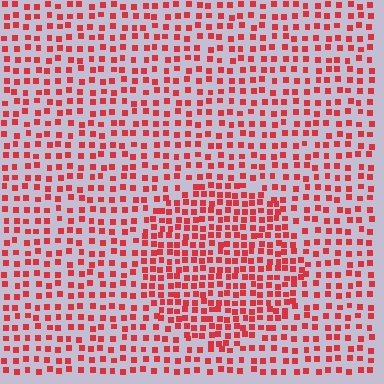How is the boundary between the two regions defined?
The boundary is defined by a change in element density (approximately 1.7x ratio). All elements are the same color, size, and shape.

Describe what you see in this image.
The image contains small red elements arranged at two different densities. A circle-shaped region is visible where the elements are more densely packed than the surrounding area.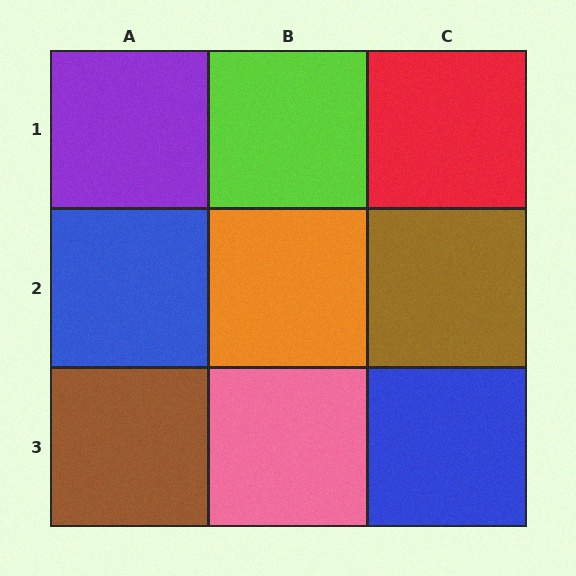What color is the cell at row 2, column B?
Orange.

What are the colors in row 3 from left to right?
Brown, pink, blue.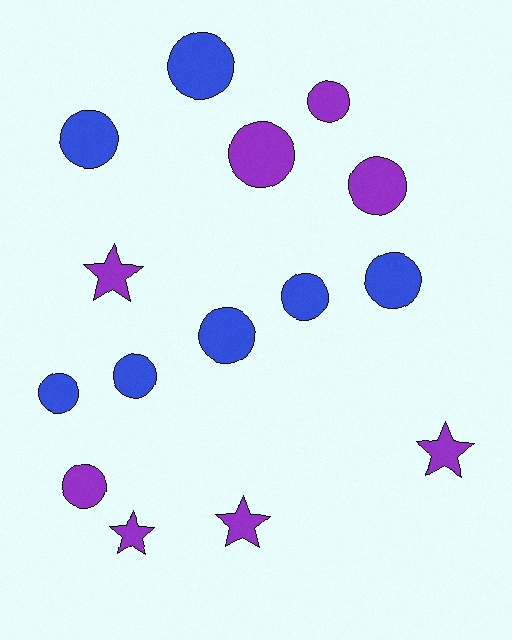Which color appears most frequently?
Purple, with 8 objects.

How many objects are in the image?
There are 15 objects.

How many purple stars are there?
There are 4 purple stars.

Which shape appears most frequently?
Circle, with 11 objects.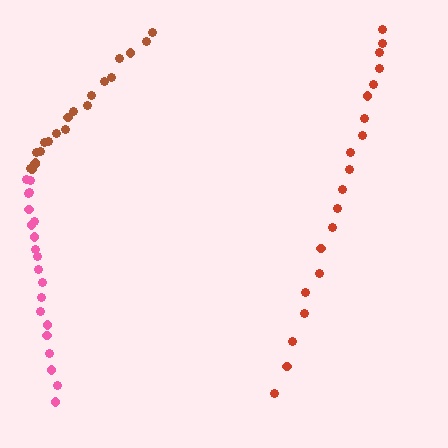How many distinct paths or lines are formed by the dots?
There are 3 distinct paths.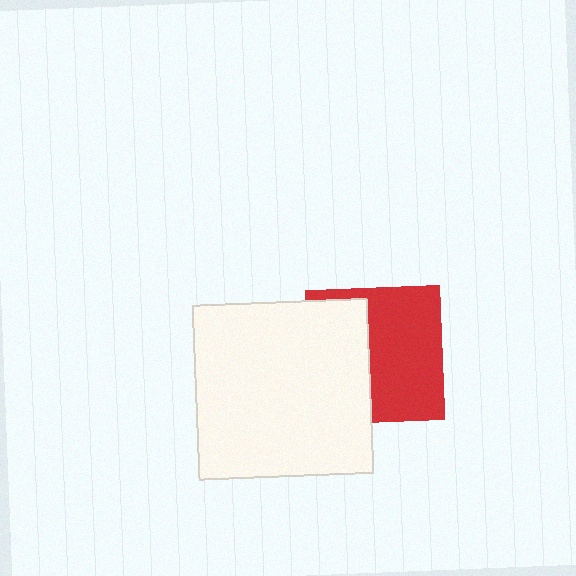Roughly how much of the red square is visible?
About half of it is visible (roughly 57%).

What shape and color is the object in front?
The object in front is a white square.